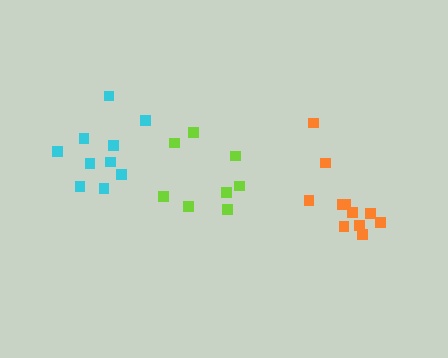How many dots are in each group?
Group 1: 8 dots, Group 2: 10 dots, Group 3: 11 dots (29 total).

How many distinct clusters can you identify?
There are 3 distinct clusters.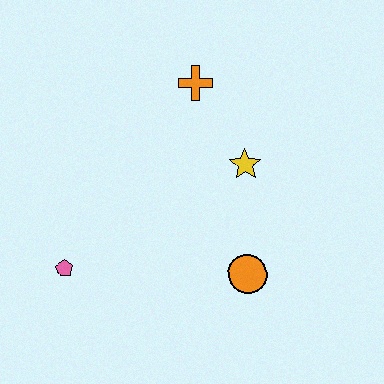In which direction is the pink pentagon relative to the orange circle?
The pink pentagon is to the left of the orange circle.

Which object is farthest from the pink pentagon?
The orange cross is farthest from the pink pentagon.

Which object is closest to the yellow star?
The orange cross is closest to the yellow star.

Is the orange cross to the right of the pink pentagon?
Yes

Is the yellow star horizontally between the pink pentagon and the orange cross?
No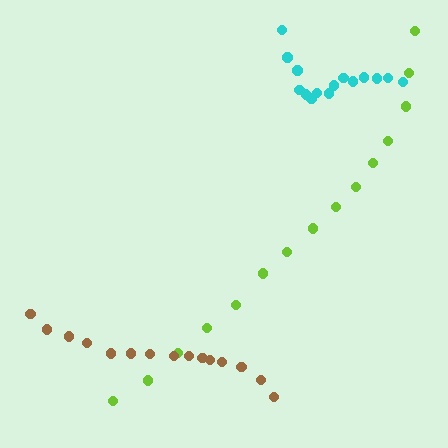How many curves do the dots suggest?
There are 3 distinct paths.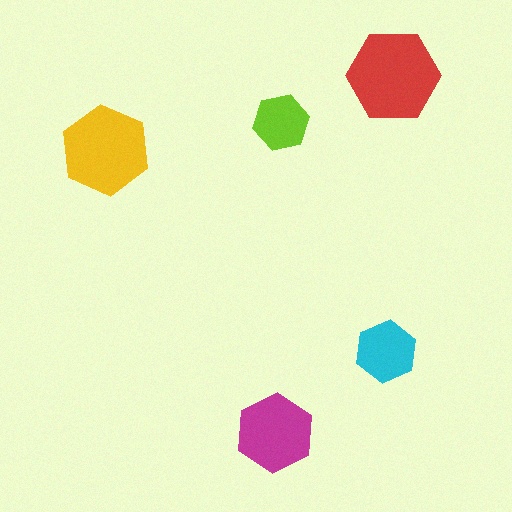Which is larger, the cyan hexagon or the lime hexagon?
The cyan one.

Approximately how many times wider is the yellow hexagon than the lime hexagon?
About 1.5 times wider.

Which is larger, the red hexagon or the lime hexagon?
The red one.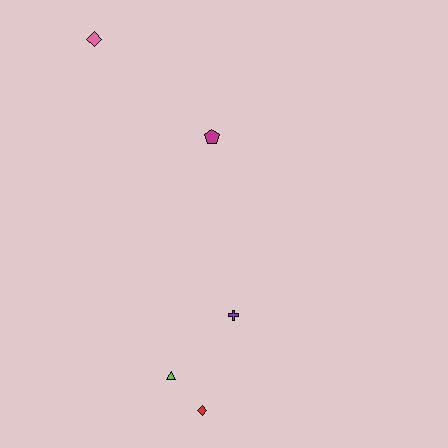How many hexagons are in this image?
There are no hexagons.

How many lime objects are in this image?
There is 1 lime object.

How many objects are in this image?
There are 5 objects.